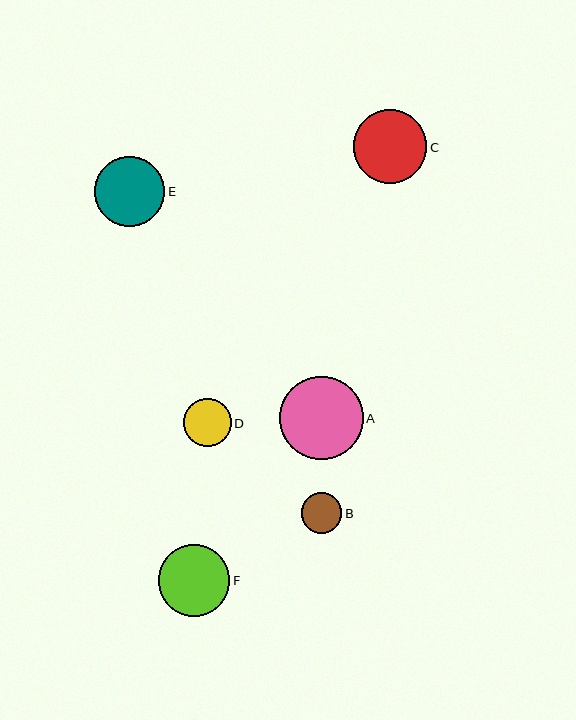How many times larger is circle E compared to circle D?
Circle E is approximately 1.4 times the size of circle D.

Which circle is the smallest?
Circle B is the smallest with a size of approximately 41 pixels.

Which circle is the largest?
Circle A is the largest with a size of approximately 84 pixels.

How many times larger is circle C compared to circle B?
Circle C is approximately 1.8 times the size of circle B.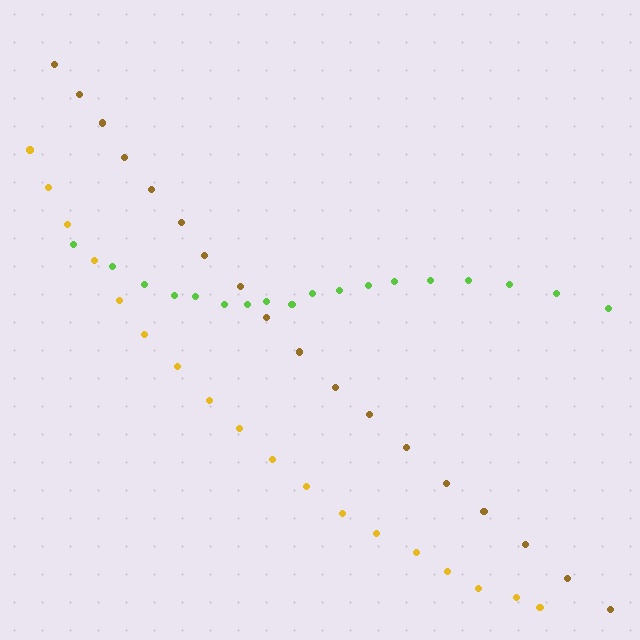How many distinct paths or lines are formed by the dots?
There are 3 distinct paths.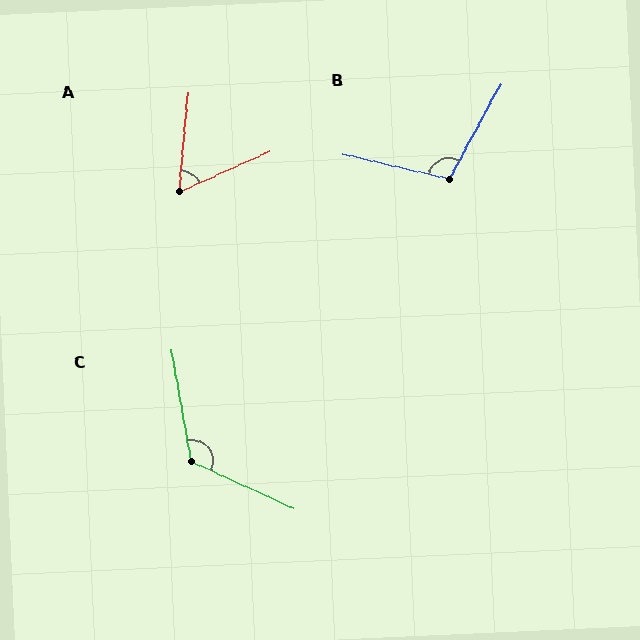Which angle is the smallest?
A, at approximately 61 degrees.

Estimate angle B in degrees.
Approximately 106 degrees.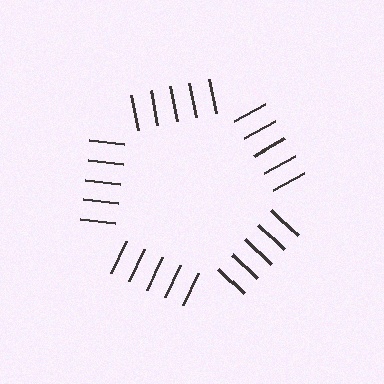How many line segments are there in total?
25 — 5 along each of the 5 edges.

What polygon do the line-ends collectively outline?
An illusory pentagon — the line segments terminate on its edges but no continuous stroke is drawn.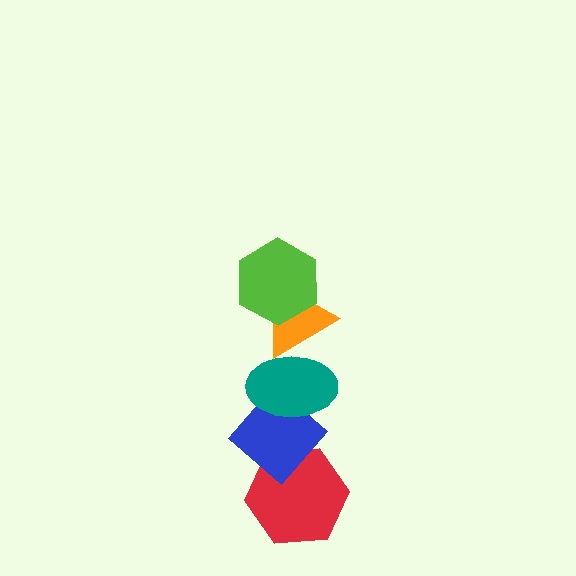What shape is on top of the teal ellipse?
The orange triangle is on top of the teal ellipse.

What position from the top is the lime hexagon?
The lime hexagon is 1st from the top.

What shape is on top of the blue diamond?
The teal ellipse is on top of the blue diamond.